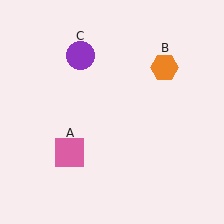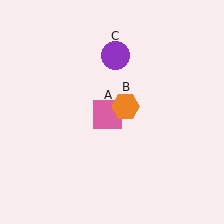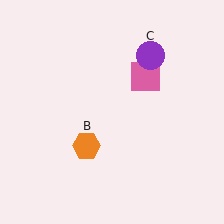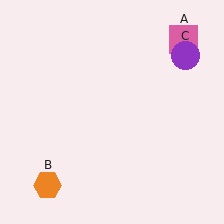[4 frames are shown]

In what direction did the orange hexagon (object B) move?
The orange hexagon (object B) moved down and to the left.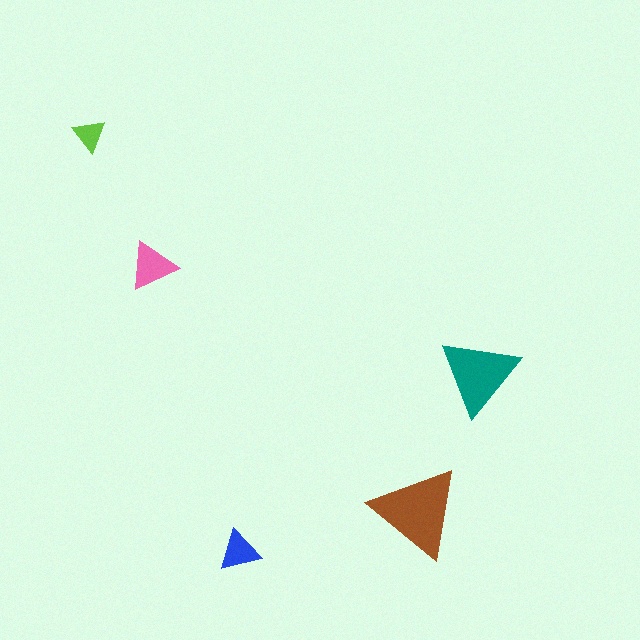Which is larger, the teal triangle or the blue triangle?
The teal one.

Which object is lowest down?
The blue triangle is bottommost.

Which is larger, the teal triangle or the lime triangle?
The teal one.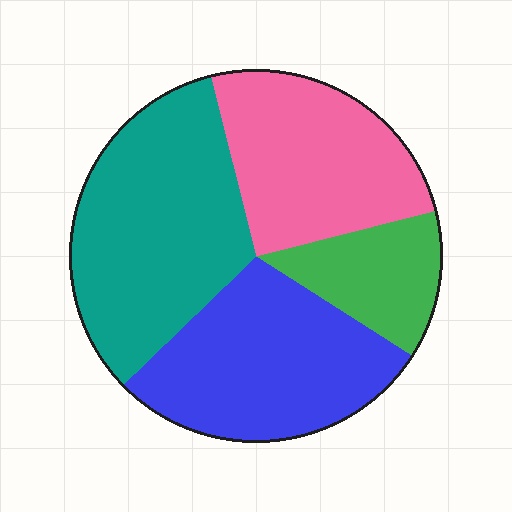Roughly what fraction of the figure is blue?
Blue covers 29% of the figure.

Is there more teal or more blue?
Teal.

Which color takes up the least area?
Green, at roughly 15%.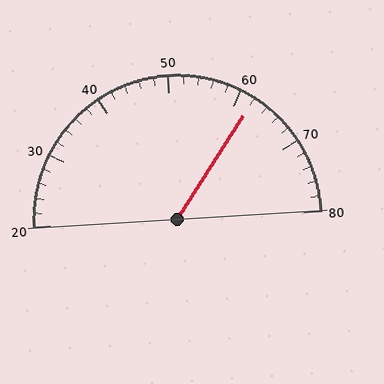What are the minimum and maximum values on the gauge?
The gauge ranges from 20 to 80.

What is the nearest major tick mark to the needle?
The nearest major tick mark is 60.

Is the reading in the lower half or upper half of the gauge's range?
The reading is in the upper half of the range (20 to 80).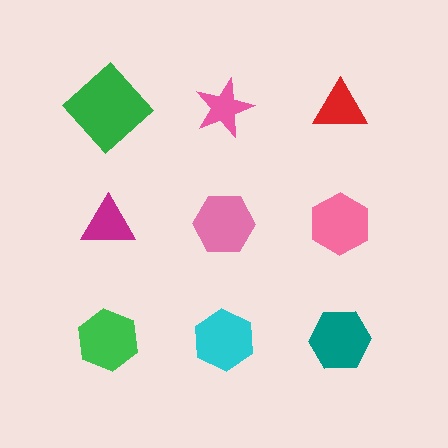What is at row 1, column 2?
A pink star.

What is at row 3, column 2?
A cyan hexagon.